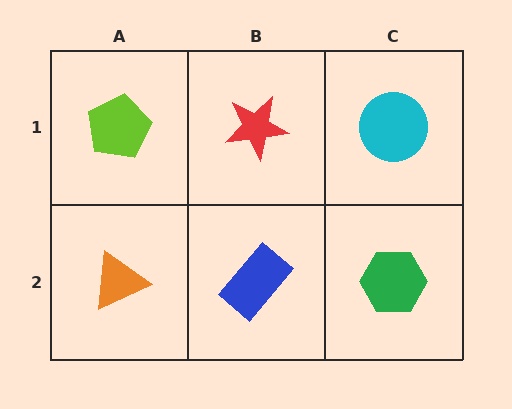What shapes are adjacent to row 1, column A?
An orange triangle (row 2, column A), a red star (row 1, column B).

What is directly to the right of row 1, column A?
A red star.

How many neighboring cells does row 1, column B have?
3.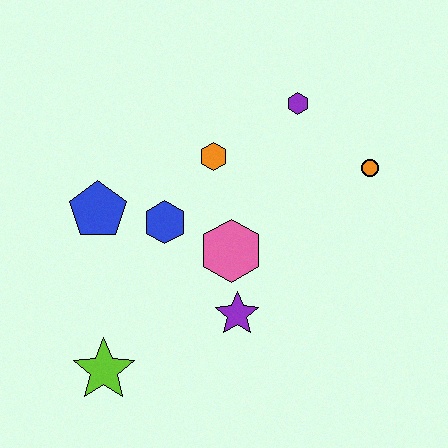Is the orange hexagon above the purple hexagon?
No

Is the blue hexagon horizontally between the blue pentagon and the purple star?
Yes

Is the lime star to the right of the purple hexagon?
No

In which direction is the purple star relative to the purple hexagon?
The purple star is below the purple hexagon.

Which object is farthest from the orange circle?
The lime star is farthest from the orange circle.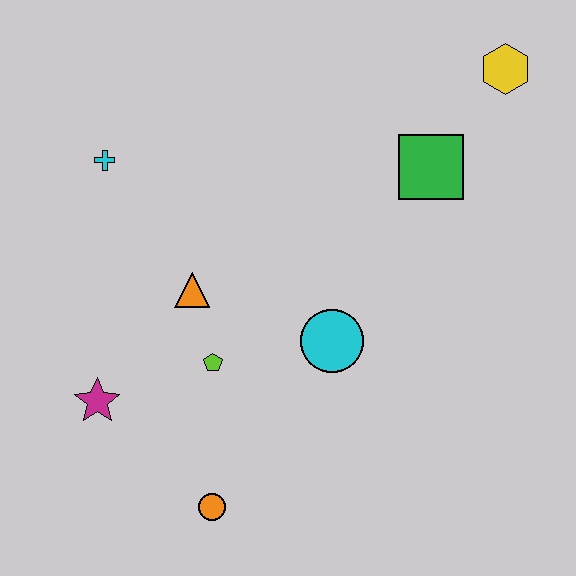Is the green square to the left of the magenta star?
No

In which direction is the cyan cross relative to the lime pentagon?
The cyan cross is above the lime pentagon.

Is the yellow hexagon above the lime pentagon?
Yes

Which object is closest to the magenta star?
The lime pentagon is closest to the magenta star.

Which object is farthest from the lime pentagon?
The yellow hexagon is farthest from the lime pentagon.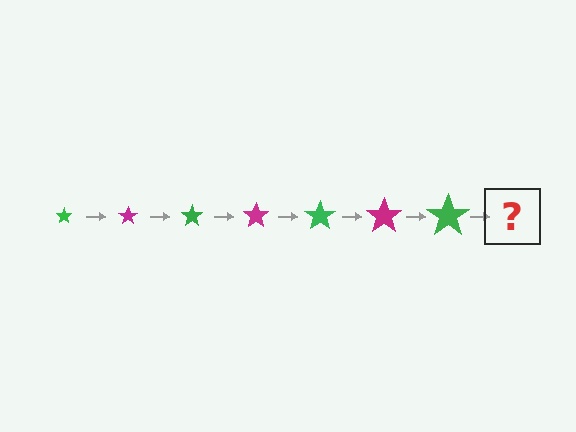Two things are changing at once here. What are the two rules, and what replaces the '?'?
The two rules are that the star grows larger each step and the color cycles through green and magenta. The '?' should be a magenta star, larger than the previous one.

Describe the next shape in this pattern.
It should be a magenta star, larger than the previous one.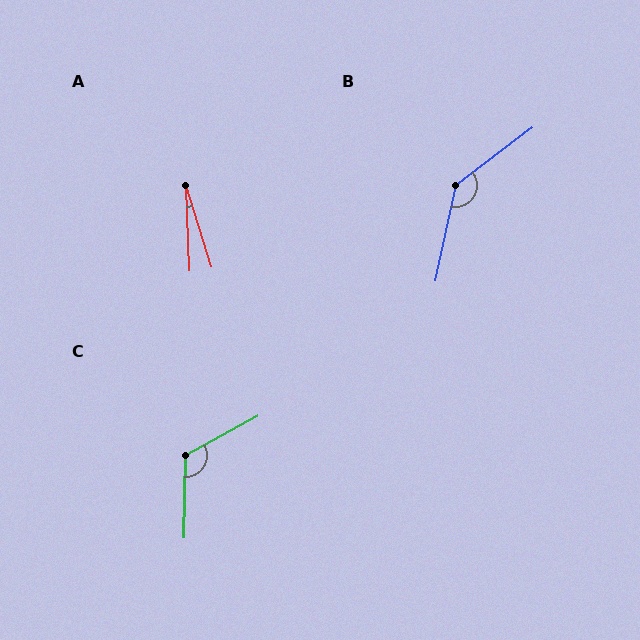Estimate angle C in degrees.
Approximately 120 degrees.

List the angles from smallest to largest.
A (15°), C (120°), B (139°).